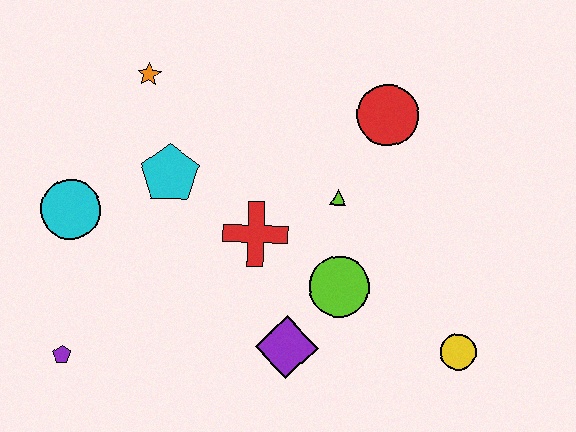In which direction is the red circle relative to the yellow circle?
The red circle is above the yellow circle.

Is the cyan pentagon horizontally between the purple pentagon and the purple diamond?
Yes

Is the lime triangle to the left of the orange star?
No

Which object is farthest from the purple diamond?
The orange star is farthest from the purple diamond.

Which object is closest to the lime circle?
The purple diamond is closest to the lime circle.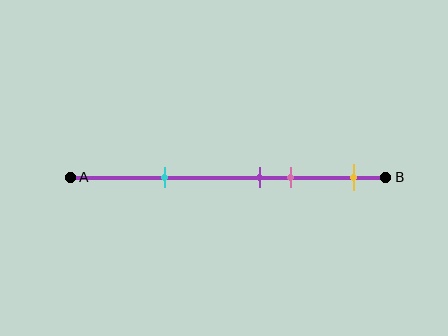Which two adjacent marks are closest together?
The purple and pink marks are the closest adjacent pair.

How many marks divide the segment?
There are 4 marks dividing the segment.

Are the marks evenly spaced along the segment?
No, the marks are not evenly spaced.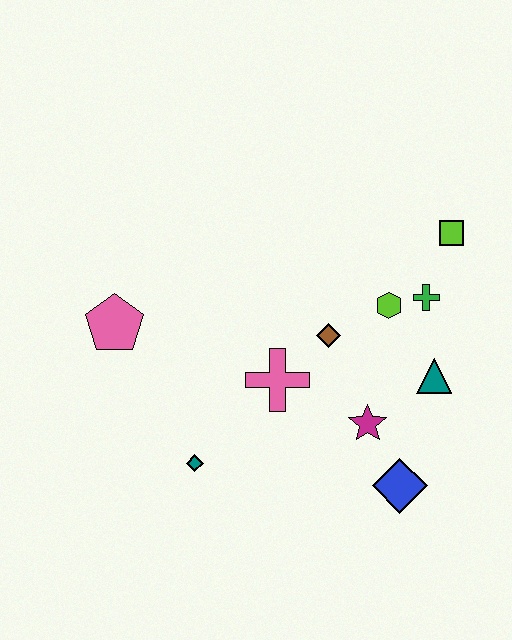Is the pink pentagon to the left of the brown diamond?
Yes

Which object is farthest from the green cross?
The pink pentagon is farthest from the green cross.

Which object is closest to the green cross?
The lime hexagon is closest to the green cross.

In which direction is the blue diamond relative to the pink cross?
The blue diamond is to the right of the pink cross.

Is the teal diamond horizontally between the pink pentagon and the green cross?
Yes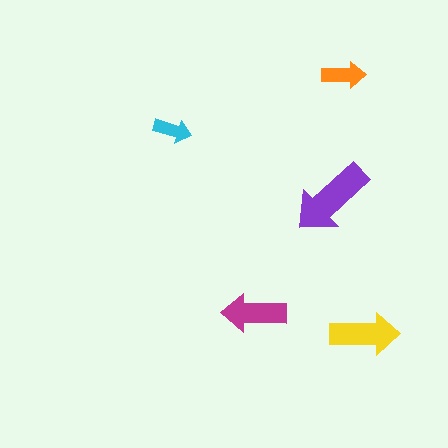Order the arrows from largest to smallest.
the purple one, the yellow one, the magenta one, the orange one, the cyan one.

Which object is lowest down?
The yellow arrow is bottommost.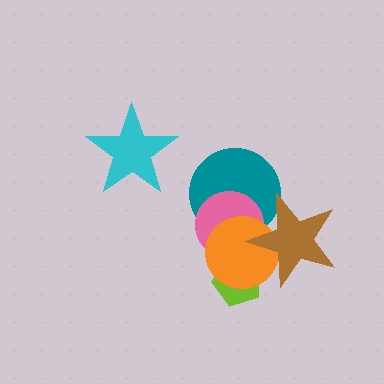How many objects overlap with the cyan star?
0 objects overlap with the cyan star.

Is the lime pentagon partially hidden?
Yes, it is partially covered by another shape.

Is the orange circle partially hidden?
Yes, it is partially covered by another shape.